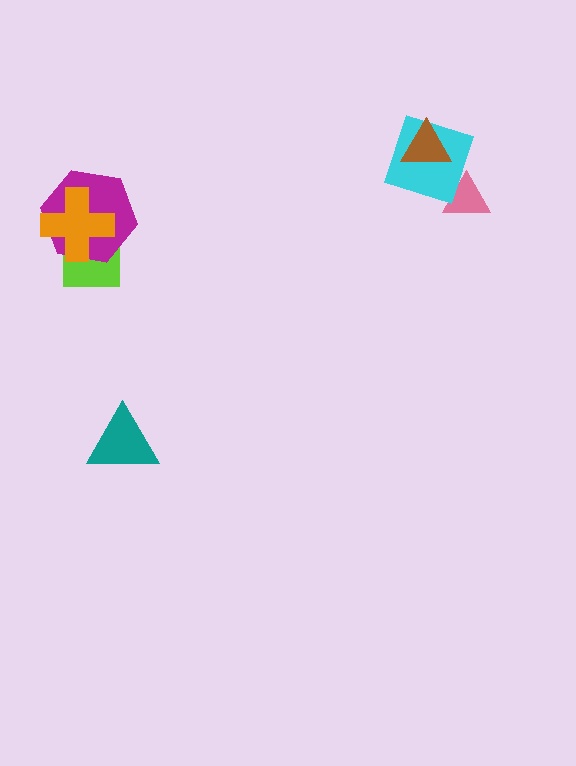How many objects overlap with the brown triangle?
1 object overlaps with the brown triangle.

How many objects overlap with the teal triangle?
0 objects overlap with the teal triangle.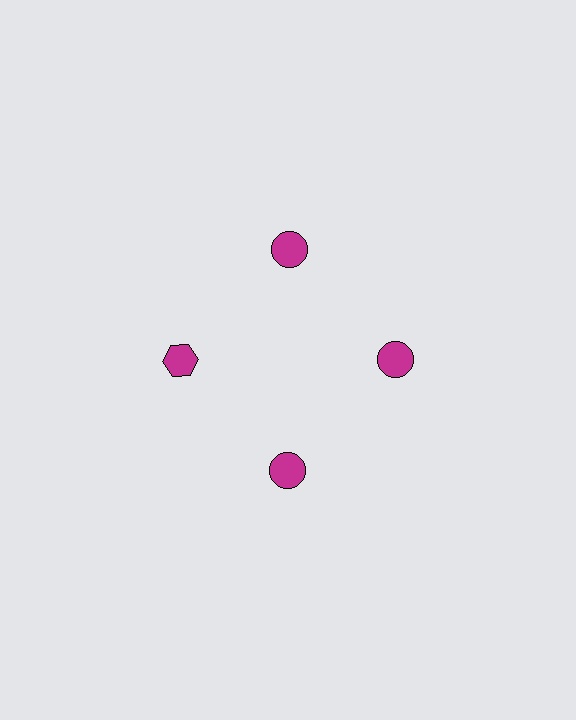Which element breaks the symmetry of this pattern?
The magenta hexagon at roughly the 9 o'clock position breaks the symmetry. All other shapes are magenta circles.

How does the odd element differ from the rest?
It has a different shape: hexagon instead of circle.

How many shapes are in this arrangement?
There are 4 shapes arranged in a ring pattern.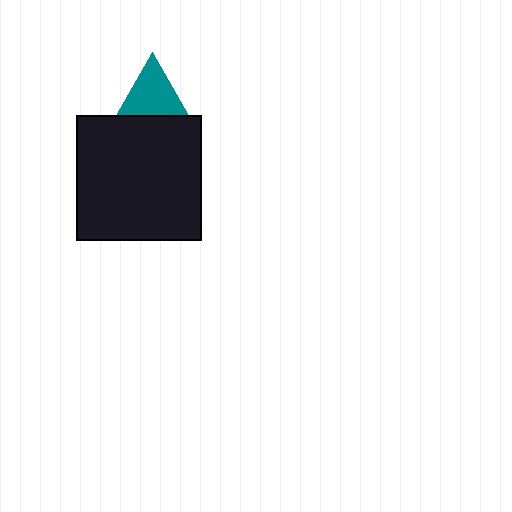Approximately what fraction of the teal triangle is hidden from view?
Roughly 33% of the teal triangle is hidden behind the black square.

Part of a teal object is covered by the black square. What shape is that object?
It is a triangle.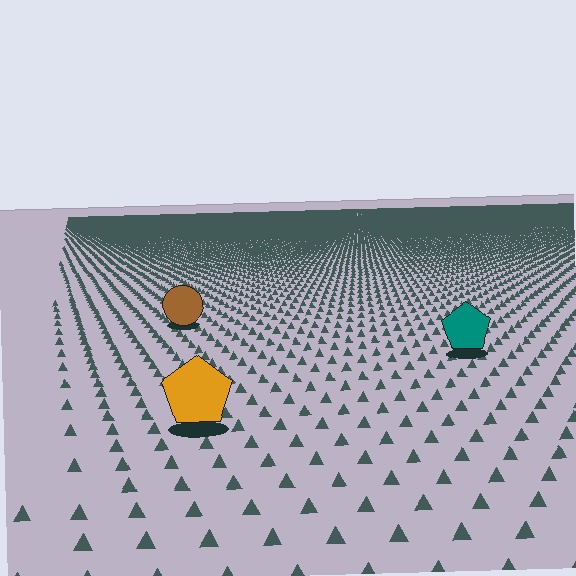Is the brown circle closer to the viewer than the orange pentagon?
No. The orange pentagon is closer — you can tell from the texture gradient: the ground texture is coarser near it.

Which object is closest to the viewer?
The orange pentagon is closest. The texture marks near it are larger and more spread out.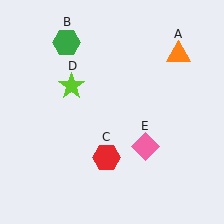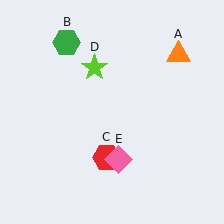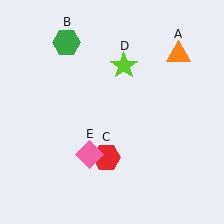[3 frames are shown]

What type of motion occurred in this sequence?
The lime star (object D), pink diamond (object E) rotated clockwise around the center of the scene.